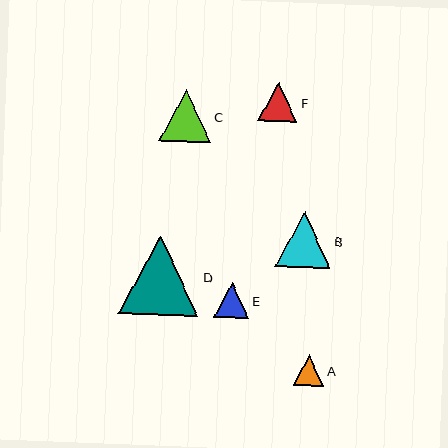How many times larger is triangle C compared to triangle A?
Triangle C is approximately 1.7 times the size of triangle A.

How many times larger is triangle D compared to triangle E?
Triangle D is approximately 2.3 times the size of triangle E.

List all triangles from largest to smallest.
From largest to smallest: D, B, C, F, E, A.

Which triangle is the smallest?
Triangle A is the smallest with a size of approximately 31 pixels.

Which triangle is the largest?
Triangle D is the largest with a size of approximately 80 pixels.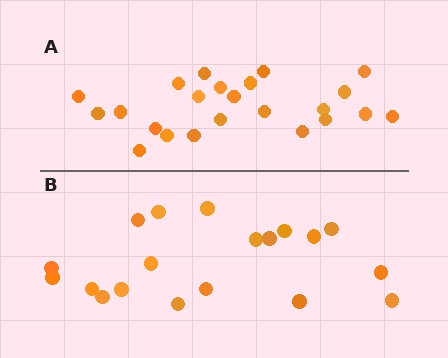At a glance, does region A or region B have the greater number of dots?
Region A (the top region) has more dots.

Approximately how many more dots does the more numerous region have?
Region A has about 4 more dots than region B.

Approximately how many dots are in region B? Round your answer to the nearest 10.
About 20 dots. (The exact count is 19, which rounds to 20.)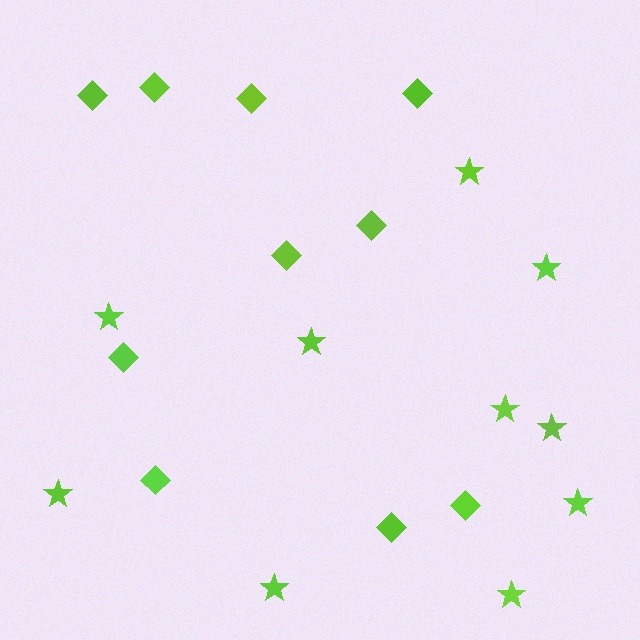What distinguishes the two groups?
There are 2 groups: one group of stars (10) and one group of diamonds (10).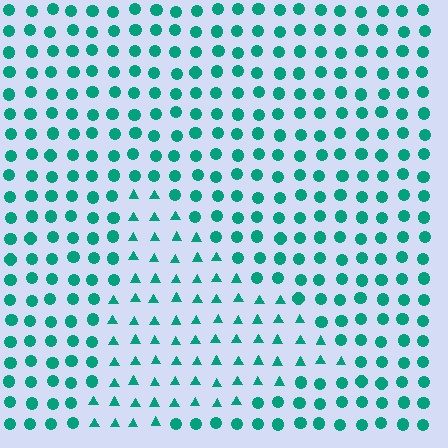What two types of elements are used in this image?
The image uses triangles inside the triangle region and circles outside it.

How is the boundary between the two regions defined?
The boundary is defined by a change in element shape: triangles inside vs. circles outside. All elements share the same color and spacing.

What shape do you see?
I see a triangle.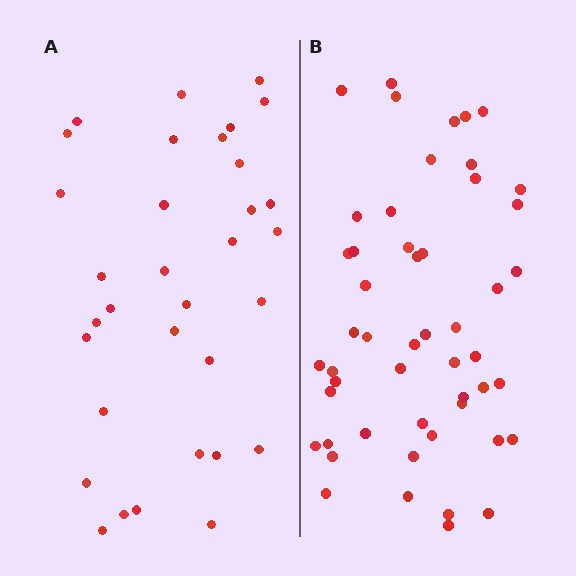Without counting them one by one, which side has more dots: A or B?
Region B (the right region) has more dots.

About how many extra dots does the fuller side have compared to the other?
Region B has approximately 20 more dots than region A.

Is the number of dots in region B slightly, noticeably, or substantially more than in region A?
Region B has substantially more. The ratio is roughly 1.5 to 1.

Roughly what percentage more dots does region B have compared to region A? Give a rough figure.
About 55% more.